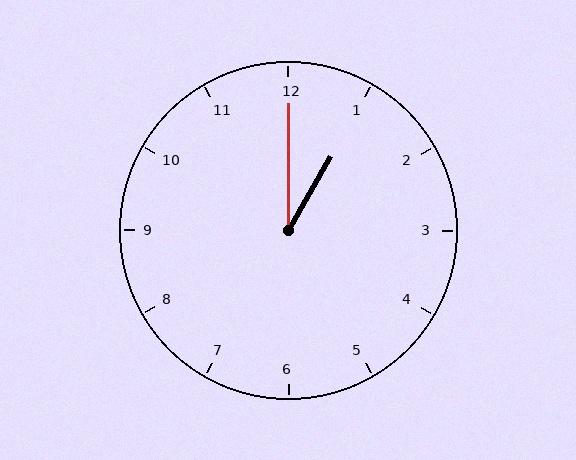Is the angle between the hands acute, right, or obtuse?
It is acute.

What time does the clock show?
1:00.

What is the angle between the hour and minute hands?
Approximately 30 degrees.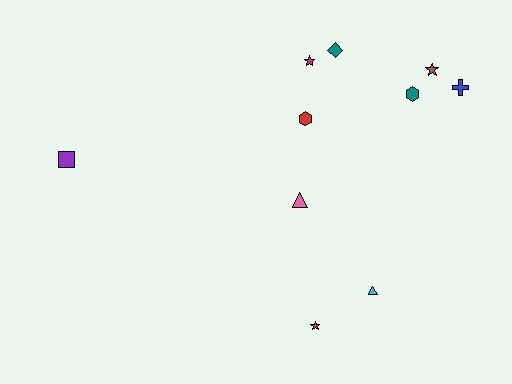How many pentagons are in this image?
There are no pentagons.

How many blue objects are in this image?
There is 1 blue object.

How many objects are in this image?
There are 10 objects.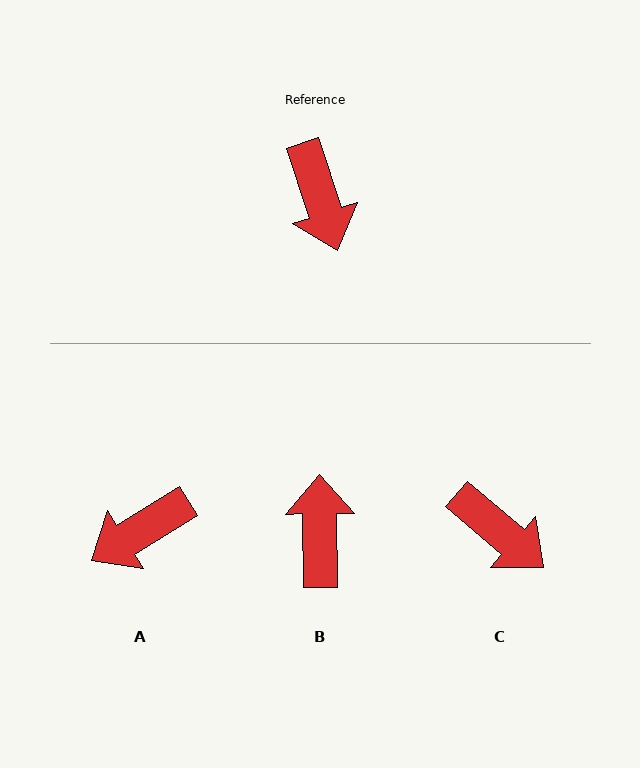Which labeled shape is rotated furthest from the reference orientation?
B, about 162 degrees away.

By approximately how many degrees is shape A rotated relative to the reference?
Approximately 77 degrees clockwise.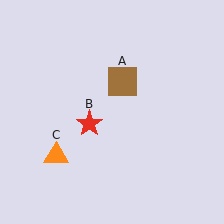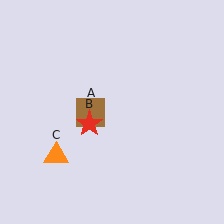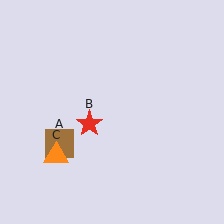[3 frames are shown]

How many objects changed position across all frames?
1 object changed position: brown square (object A).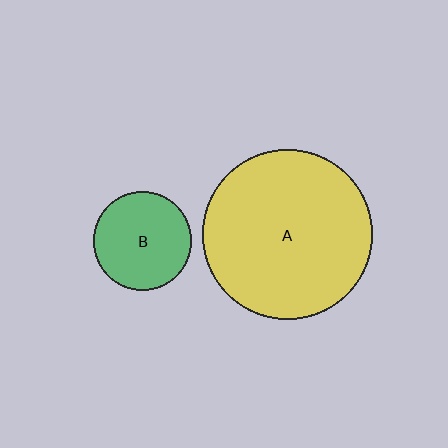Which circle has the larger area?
Circle A (yellow).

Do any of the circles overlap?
No, none of the circles overlap.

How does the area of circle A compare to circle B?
Approximately 3.0 times.